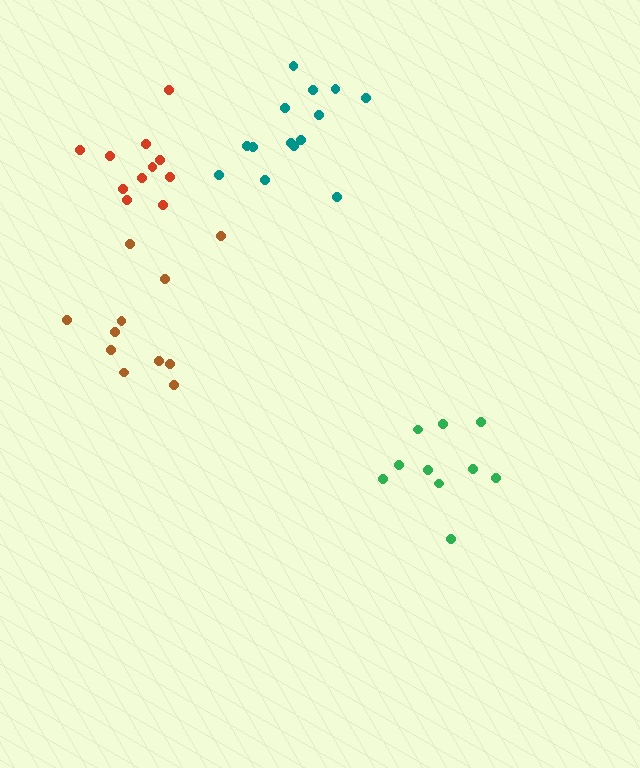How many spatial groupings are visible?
There are 4 spatial groupings.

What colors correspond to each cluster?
The clusters are colored: red, brown, green, teal.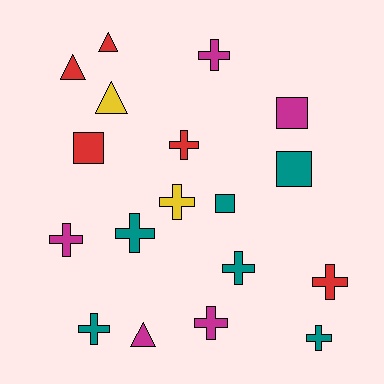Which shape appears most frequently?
Cross, with 10 objects.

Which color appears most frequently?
Teal, with 6 objects.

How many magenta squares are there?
There is 1 magenta square.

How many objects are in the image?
There are 18 objects.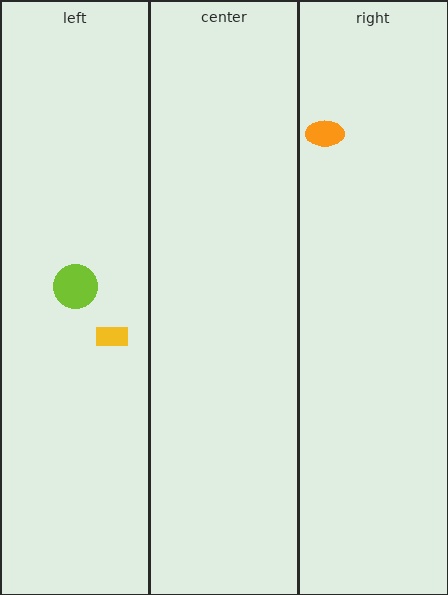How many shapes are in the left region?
2.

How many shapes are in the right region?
1.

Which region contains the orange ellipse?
The right region.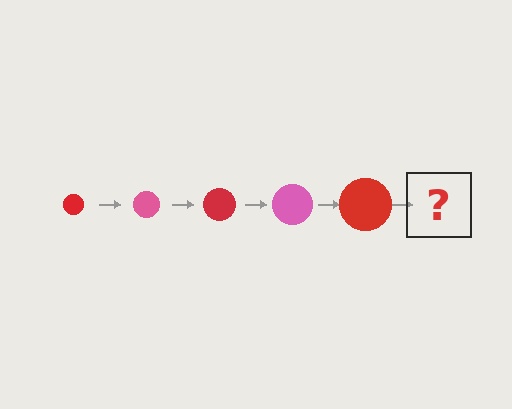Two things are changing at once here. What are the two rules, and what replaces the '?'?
The two rules are that the circle grows larger each step and the color cycles through red and pink. The '?' should be a pink circle, larger than the previous one.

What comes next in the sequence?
The next element should be a pink circle, larger than the previous one.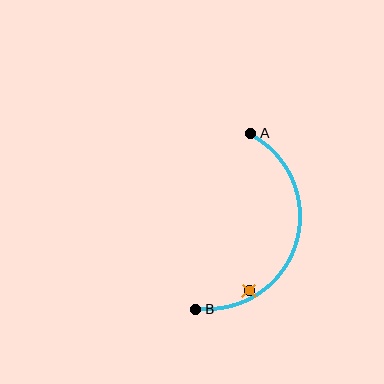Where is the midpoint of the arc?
The arc midpoint is the point on the curve farthest from the straight line joining A and B. It sits to the right of that line.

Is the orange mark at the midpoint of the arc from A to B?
No — the orange mark does not lie on the arc at all. It sits slightly inside the curve.